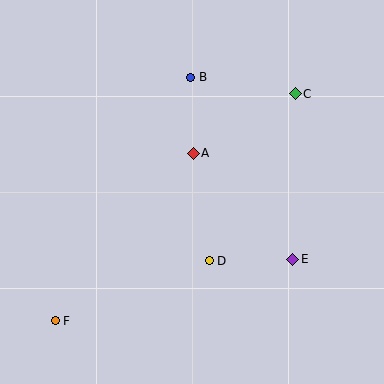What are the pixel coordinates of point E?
Point E is at (293, 259).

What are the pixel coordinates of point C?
Point C is at (295, 94).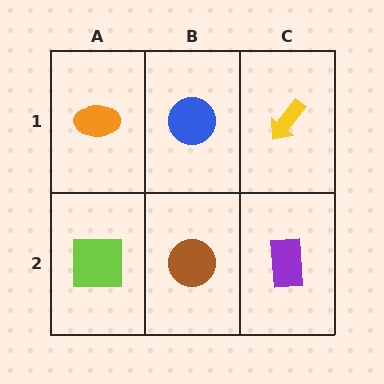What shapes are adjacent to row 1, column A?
A lime square (row 2, column A), a blue circle (row 1, column B).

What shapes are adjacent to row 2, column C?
A yellow arrow (row 1, column C), a brown circle (row 2, column B).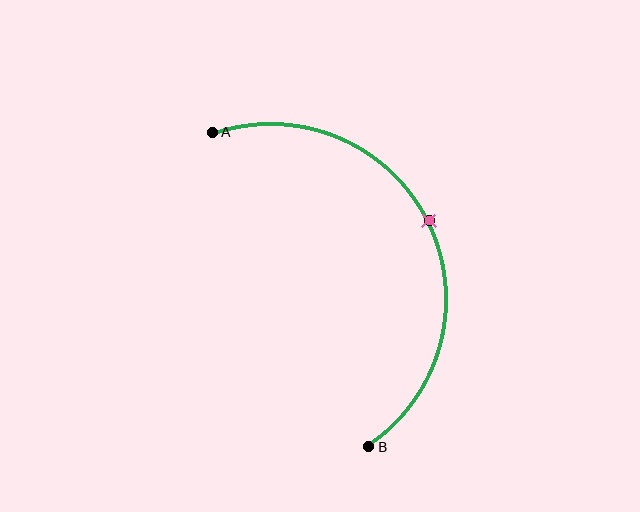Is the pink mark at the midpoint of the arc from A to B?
Yes. The pink mark lies on the arc at equal arc-length from both A and B — it is the arc midpoint.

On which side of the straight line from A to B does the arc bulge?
The arc bulges to the right of the straight line connecting A and B.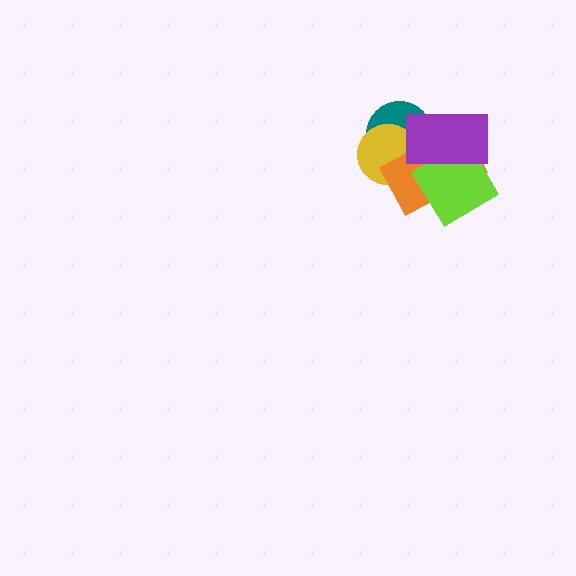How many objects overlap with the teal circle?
3 objects overlap with the teal circle.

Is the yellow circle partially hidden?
Yes, it is partially covered by another shape.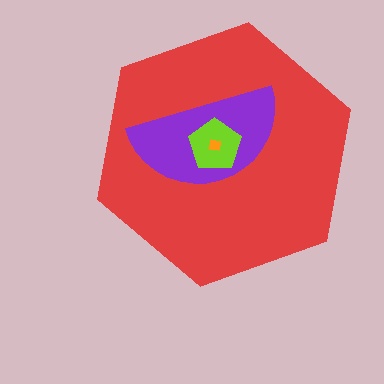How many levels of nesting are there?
4.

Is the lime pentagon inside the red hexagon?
Yes.